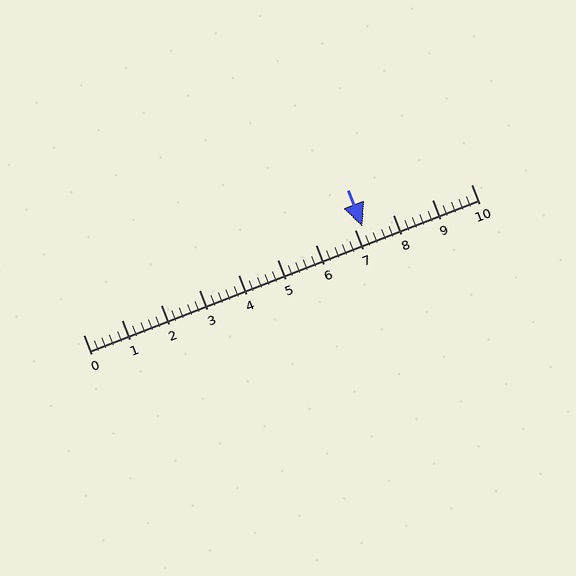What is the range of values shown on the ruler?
The ruler shows values from 0 to 10.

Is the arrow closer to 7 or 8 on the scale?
The arrow is closer to 7.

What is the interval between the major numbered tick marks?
The major tick marks are spaced 1 units apart.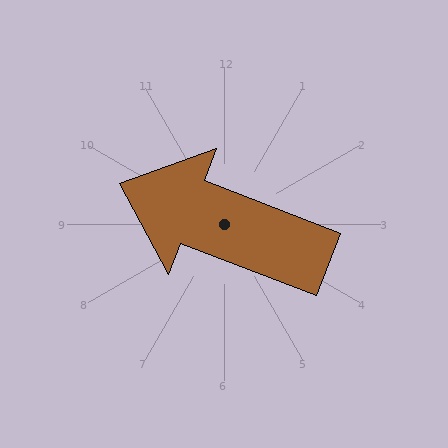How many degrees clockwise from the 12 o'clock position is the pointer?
Approximately 291 degrees.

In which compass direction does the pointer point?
West.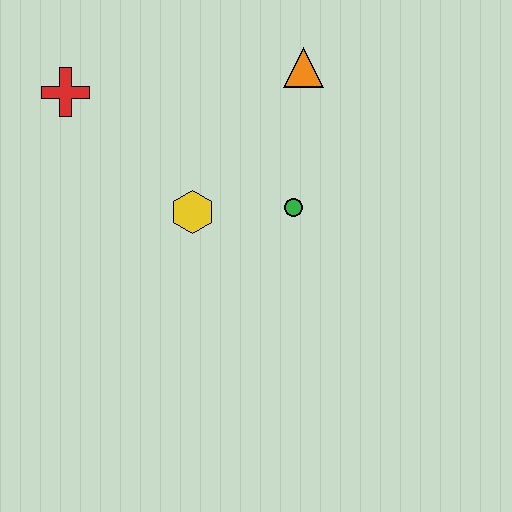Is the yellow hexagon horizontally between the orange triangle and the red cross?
Yes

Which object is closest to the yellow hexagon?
The green circle is closest to the yellow hexagon.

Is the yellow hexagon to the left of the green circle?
Yes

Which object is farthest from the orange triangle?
The red cross is farthest from the orange triangle.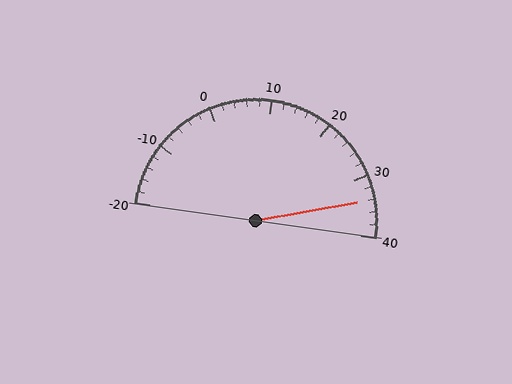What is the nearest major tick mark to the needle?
The nearest major tick mark is 30.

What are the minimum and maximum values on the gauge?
The gauge ranges from -20 to 40.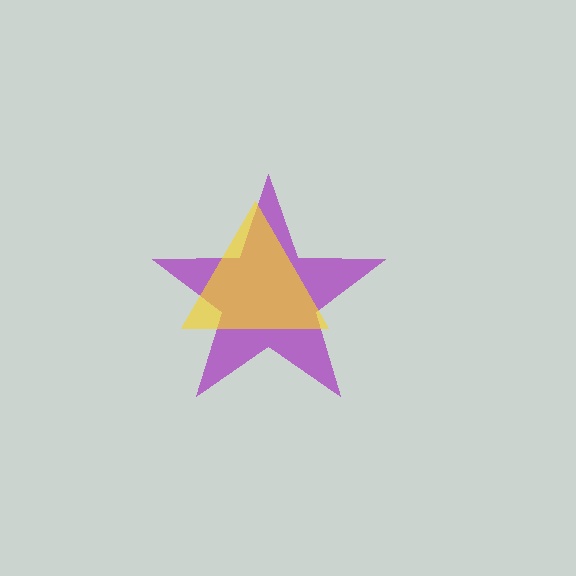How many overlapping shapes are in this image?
There are 2 overlapping shapes in the image.